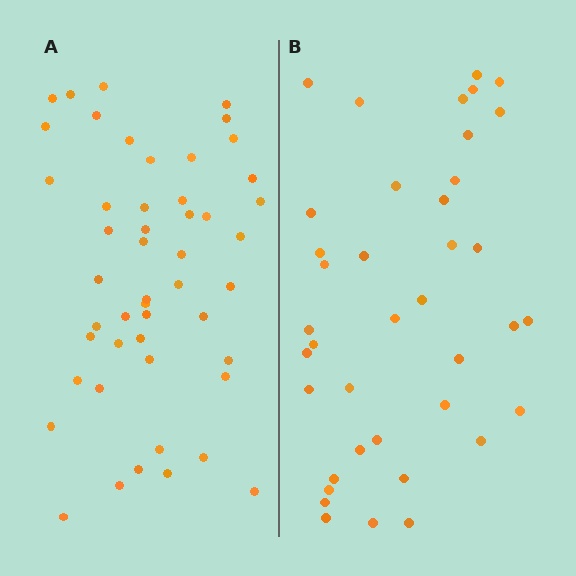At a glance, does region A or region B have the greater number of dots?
Region A (the left region) has more dots.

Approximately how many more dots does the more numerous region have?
Region A has roughly 10 or so more dots than region B.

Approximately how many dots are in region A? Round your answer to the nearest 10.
About 50 dots. (The exact count is 49, which rounds to 50.)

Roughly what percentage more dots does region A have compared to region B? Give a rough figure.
About 25% more.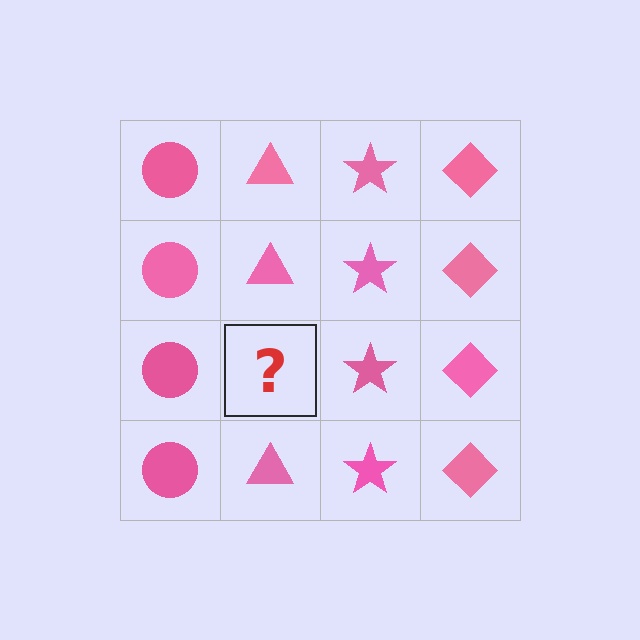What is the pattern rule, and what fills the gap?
The rule is that each column has a consistent shape. The gap should be filled with a pink triangle.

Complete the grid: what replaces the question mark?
The question mark should be replaced with a pink triangle.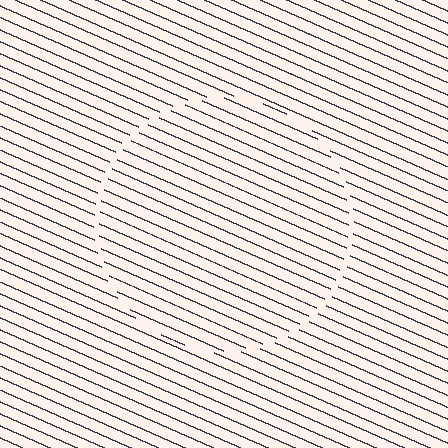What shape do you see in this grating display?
An illusory circle. The interior of the shape contains the same grating, shifted by half a period — the contour is defined by the phase discontinuity where line-ends from the inner and outer gratings abut.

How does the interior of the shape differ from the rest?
The interior of the shape contains the same grating, shifted by half a period — the contour is defined by the phase discontinuity where line-ends from the inner and outer gratings abut.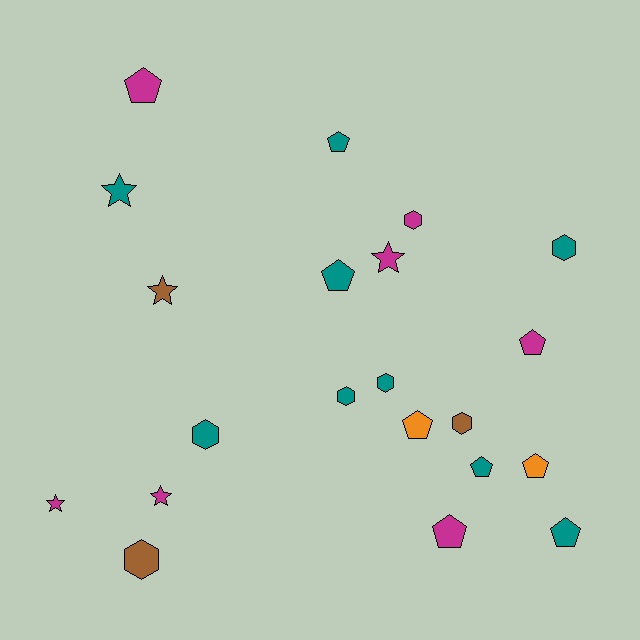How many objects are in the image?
There are 21 objects.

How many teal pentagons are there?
There are 4 teal pentagons.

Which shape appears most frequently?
Pentagon, with 9 objects.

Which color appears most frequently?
Teal, with 9 objects.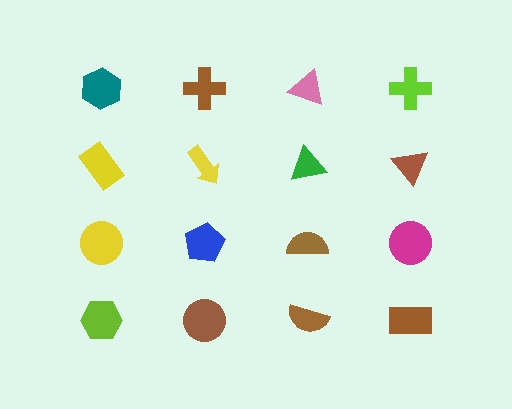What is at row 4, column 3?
A brown semicircle.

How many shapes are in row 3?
4 shapes.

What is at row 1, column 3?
A pink triangle.